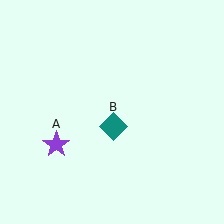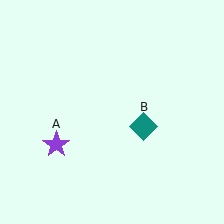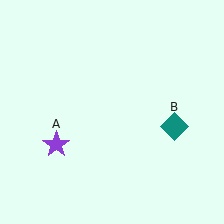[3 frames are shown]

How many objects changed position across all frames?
1 object changed position: teal diamond (object B).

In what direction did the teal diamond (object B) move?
The teal diamond (object B) moved right.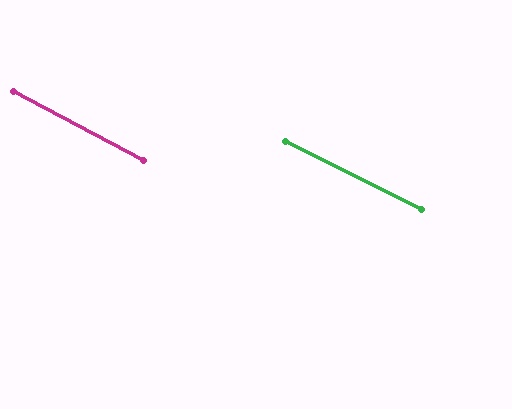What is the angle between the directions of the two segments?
Approximately 1 degree.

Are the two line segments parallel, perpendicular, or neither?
Parallel — their directions differ by only 0.9°.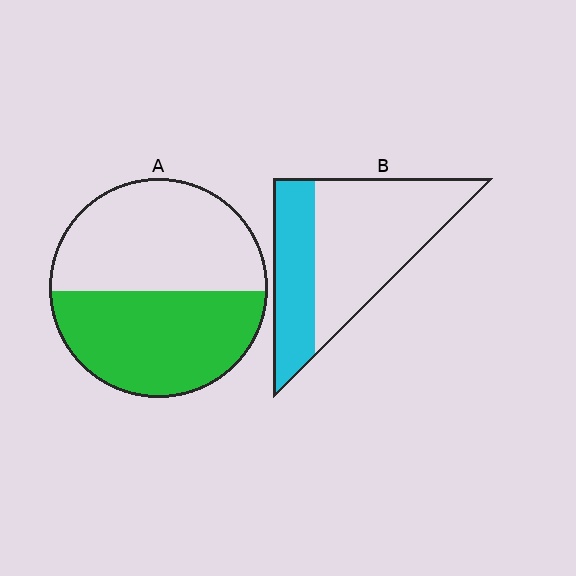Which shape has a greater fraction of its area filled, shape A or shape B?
Shape A.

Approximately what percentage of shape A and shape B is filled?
A is approximately 50% and B is approximately 35%.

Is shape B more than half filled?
No.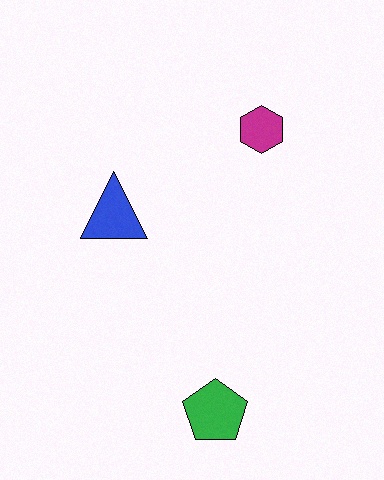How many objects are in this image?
There are 3 objects.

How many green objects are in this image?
There is 1 green object.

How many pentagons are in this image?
There is 1 pentagon.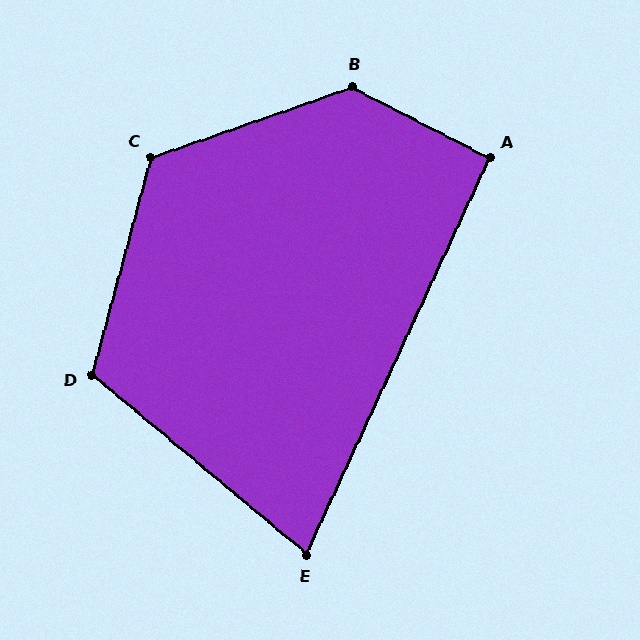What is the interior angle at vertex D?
Approximately 115 degrees (obtuse).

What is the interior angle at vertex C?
Approximately 124 degrees (obtuse).